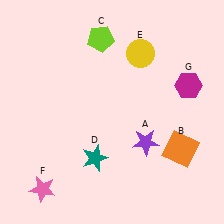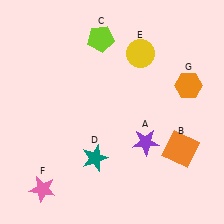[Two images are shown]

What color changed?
The hexagon (G) changed from magenta in Image 1 to orange in Image 2.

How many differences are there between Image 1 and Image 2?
There is 1 difference between the two images.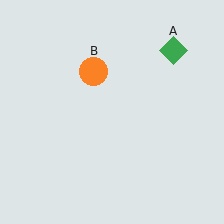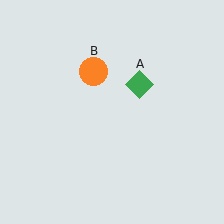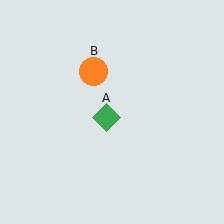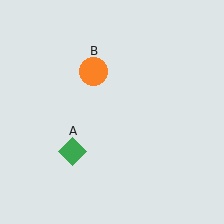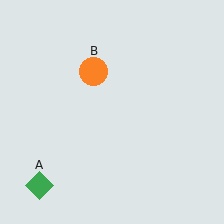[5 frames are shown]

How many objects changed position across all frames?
1 object changed position: green diamond (object A).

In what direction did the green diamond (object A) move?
The green diamond (object A) moved down and to the left.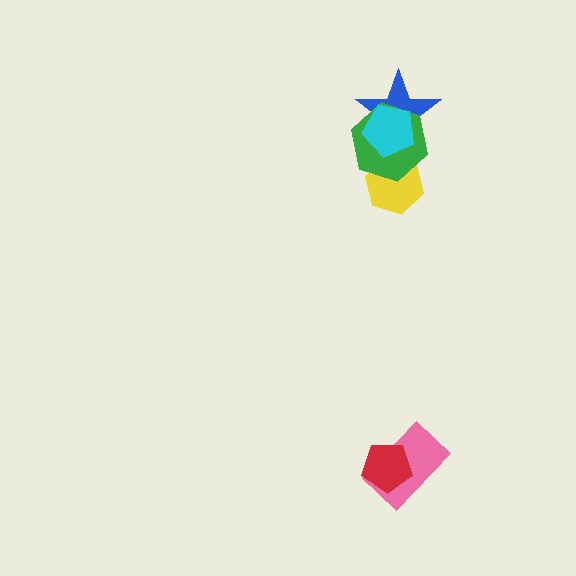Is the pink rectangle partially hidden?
Yes, it is partially covered by another shape.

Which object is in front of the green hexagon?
The cyan pentagon is in front of the green hexagon.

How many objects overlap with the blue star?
2 objects overlap with the blue star.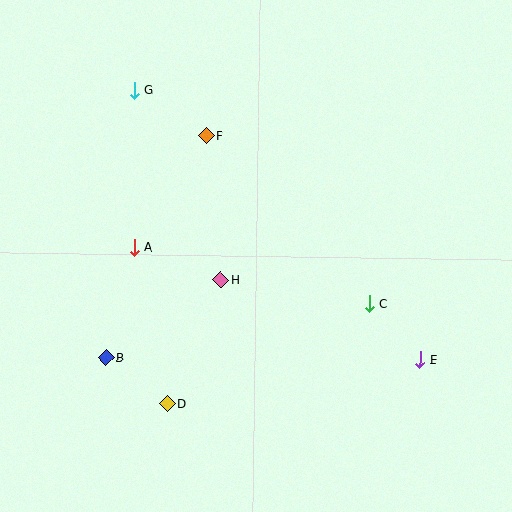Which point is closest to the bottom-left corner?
Point B is closest to the bottom-left corner.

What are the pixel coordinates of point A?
Point A is at (135, 248).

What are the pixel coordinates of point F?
Point F is at (206, 136).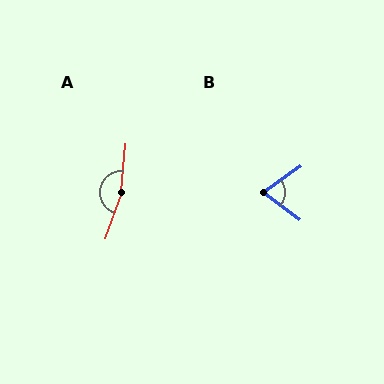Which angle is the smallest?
B, at approximately 72 degrees.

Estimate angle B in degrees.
Approximately 72 degrees.